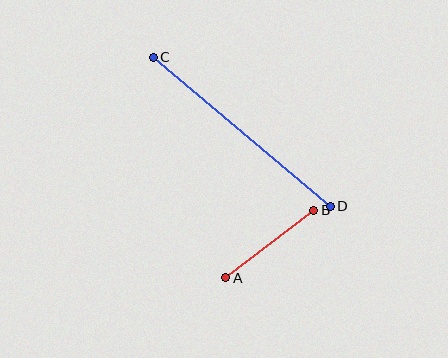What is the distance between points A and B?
The distance is approximately 111 pixels.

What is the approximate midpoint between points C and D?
The midpoint is at approximately (242, 132) pixels.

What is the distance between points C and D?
The distance is approximately 231 pixels.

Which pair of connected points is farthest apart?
Points C and D are farthest apart.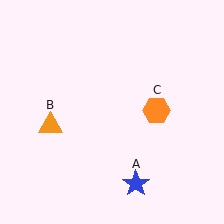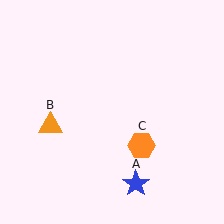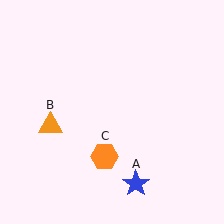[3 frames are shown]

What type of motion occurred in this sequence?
The orange hexagon (object C) rotated clockwise around the center of the scene.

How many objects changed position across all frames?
1 object changed position: orange hexagon (object C).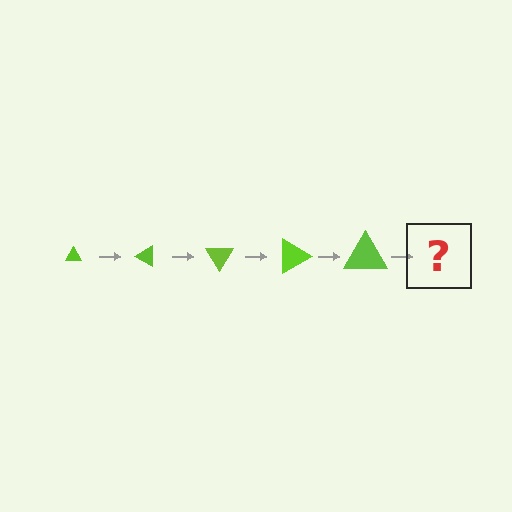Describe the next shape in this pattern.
It should be a triangle, larger than the previous one and rotated 150 degrees from the start.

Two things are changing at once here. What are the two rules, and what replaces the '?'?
The two rules are that the triangle grows larger each step and it rotates 30 degrees each step. The '?' should be a triangle, larger than the previous one and rotated 150 degrees from the start.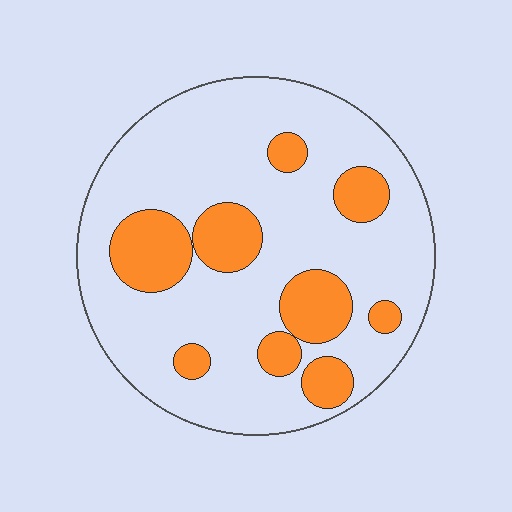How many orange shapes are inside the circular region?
9.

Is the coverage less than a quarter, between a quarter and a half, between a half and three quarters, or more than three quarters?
Less than a quarter.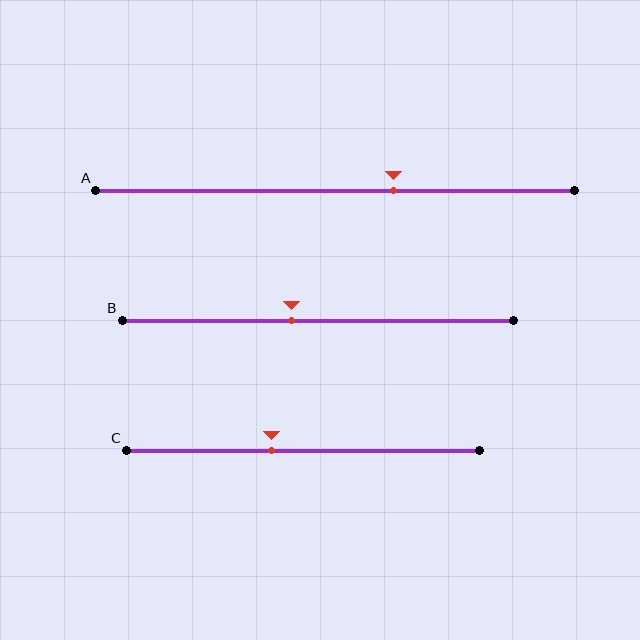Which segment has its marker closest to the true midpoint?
Segment B has its marker closest to the true midpoint.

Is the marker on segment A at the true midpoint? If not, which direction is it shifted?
No, the marker on segment A is shifted to the right by about 12% of the segment length.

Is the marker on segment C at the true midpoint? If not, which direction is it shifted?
No, the marker on segment C is shifted to the left by about 9% of the segment length.